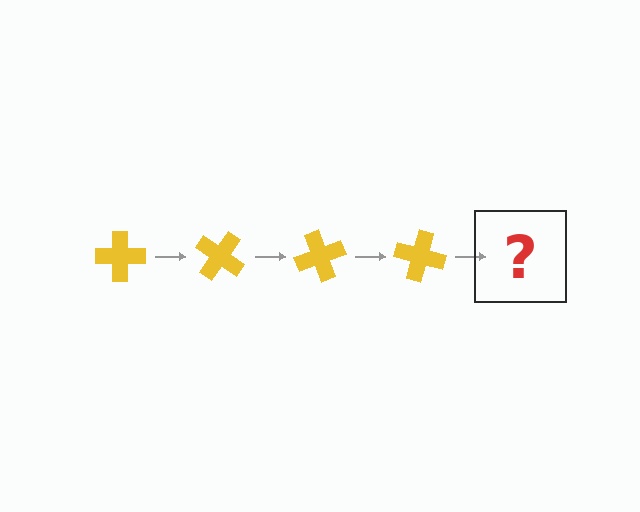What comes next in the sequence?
The next element should be a yellow cross rotated 140 degrees.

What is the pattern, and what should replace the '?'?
The pattern is that the cross rotates 35 degrees each step. The '?' should be a yellow cross rotated 140 degrees.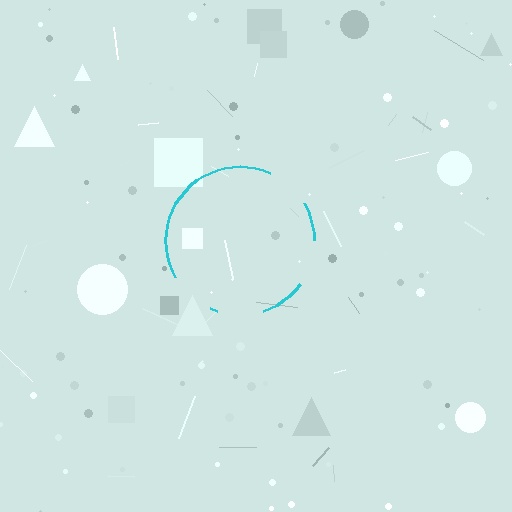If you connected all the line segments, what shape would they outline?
They would outline a circle.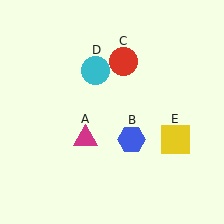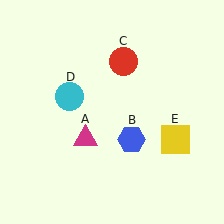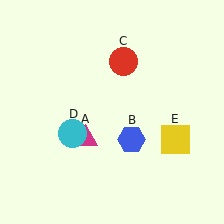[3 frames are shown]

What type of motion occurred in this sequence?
The cyan circle (object D) rotated counterclockwise around the center of the scene.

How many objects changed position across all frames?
1 object changed position: cyan circle (object D).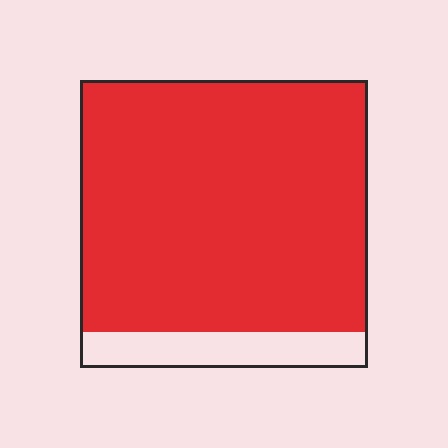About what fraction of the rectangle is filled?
About seven eighths (7/8).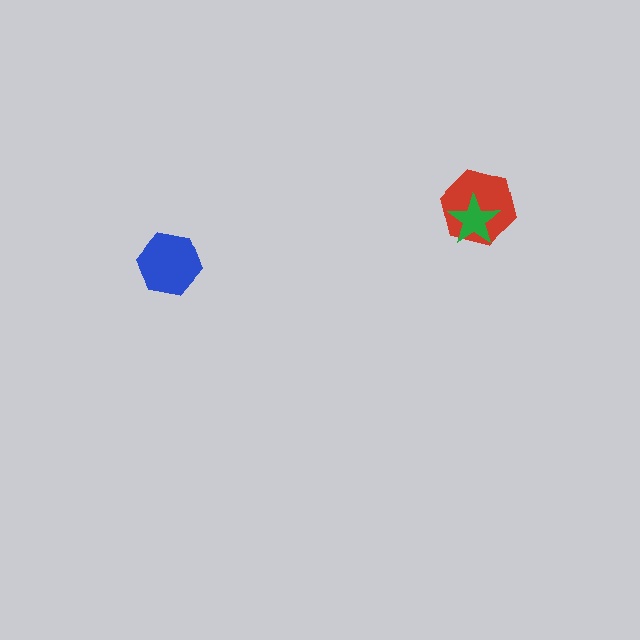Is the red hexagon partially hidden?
Yes, it is partially covered by another shape.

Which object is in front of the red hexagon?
The green star is in front of the red hexagon.